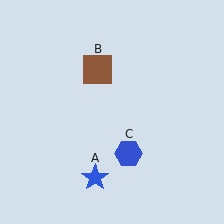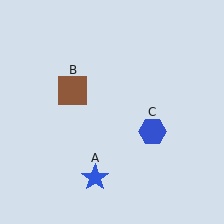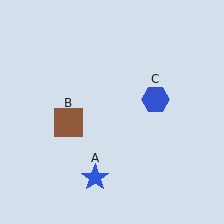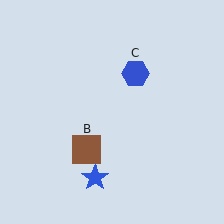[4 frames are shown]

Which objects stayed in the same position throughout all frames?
Blue star (object A) remained stationary.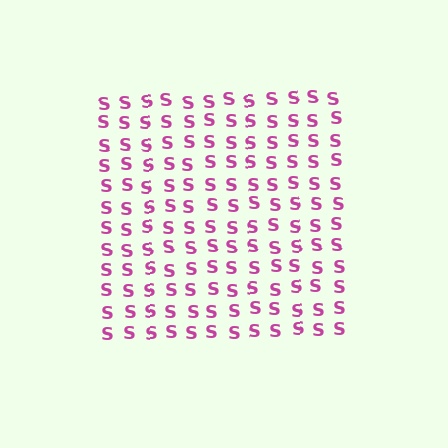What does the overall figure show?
The overall figure shows a square.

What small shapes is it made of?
It is made of small letter S's.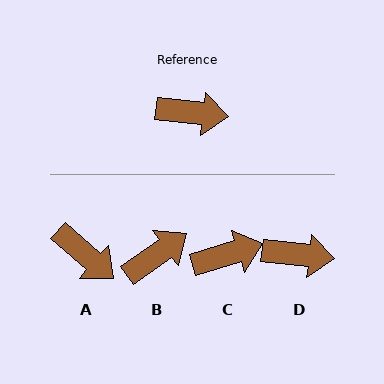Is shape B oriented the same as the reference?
No, it is off by about 42 degrees.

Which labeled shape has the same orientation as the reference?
D.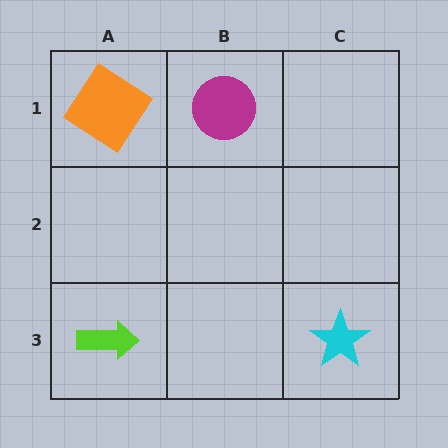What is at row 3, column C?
A cyan star.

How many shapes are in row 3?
2 shapes.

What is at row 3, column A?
A lime arrow.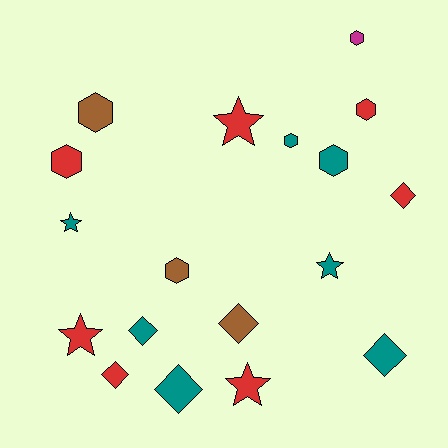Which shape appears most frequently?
Hexagon, with 7 objects.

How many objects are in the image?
There are 18 objects.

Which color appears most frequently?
Teal, with 7 objects.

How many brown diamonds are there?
There is 1 brown diamond.